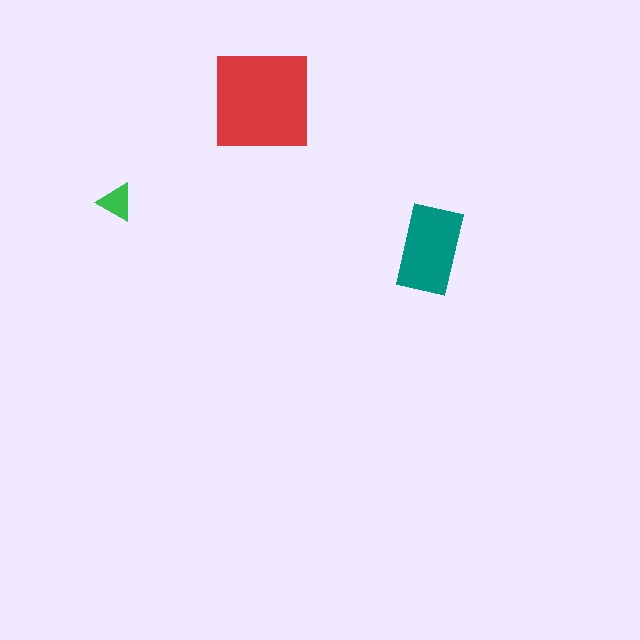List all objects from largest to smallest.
The red square, the teal rectangle, the green triangle.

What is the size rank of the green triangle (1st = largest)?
3rd.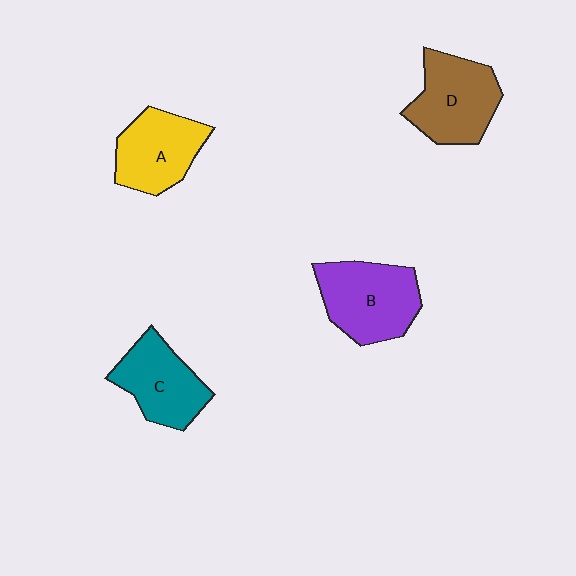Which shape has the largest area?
Shape B (purple).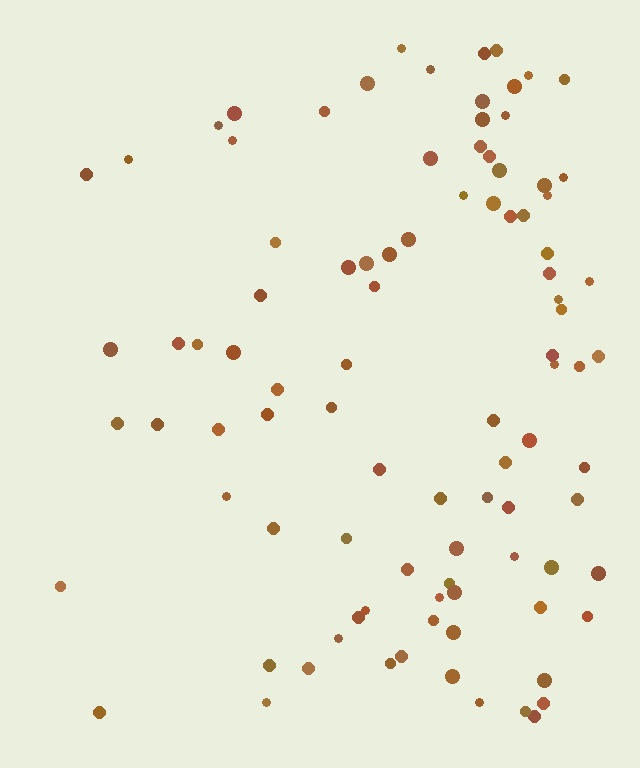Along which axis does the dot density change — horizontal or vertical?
Horizontal.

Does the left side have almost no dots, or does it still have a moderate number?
Still a moderate number, just noticeably fewer than the right.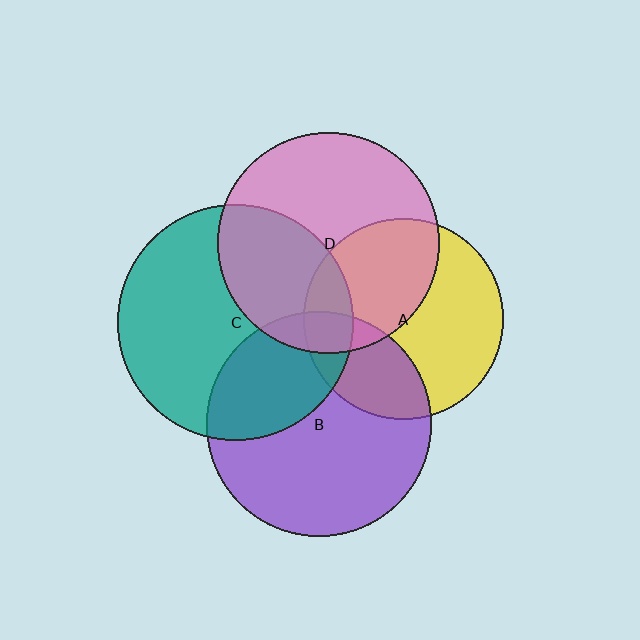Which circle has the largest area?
Circle C (teal).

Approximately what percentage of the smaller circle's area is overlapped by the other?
Approximately 30%.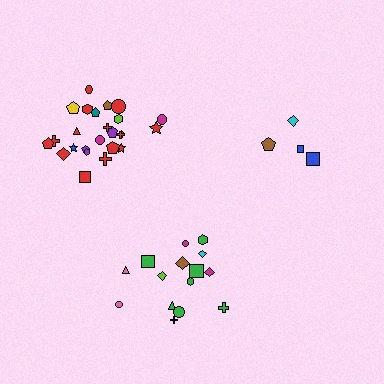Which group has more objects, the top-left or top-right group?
The top-left group.